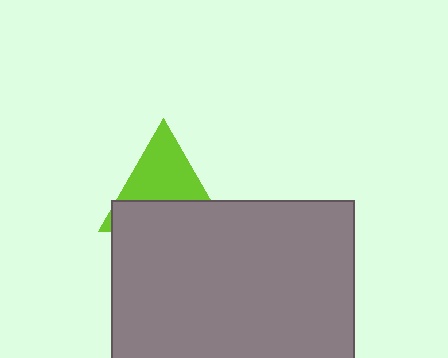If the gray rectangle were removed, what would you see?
You would see the complete lime triangle.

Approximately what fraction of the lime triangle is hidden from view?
Roughly 46% of the lime triangle is hidden behind the gray rectangle.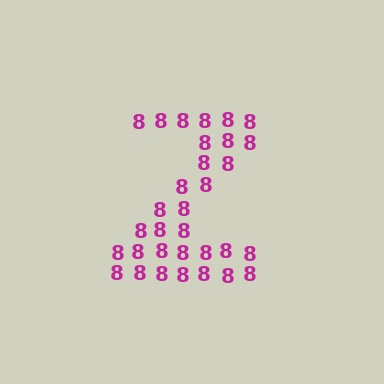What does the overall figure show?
The overall figure shows the letter Z.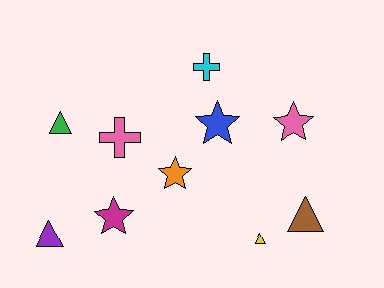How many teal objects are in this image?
There are no teal objects.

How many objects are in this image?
There are 10 objects.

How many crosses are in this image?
There are 2 crosses.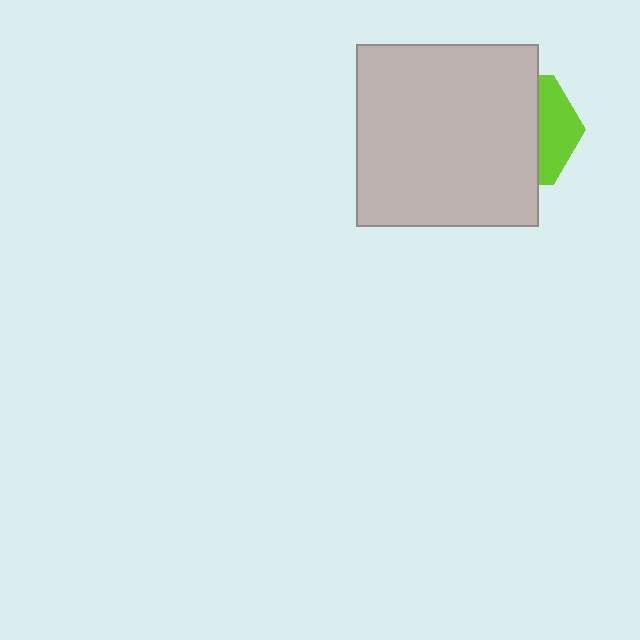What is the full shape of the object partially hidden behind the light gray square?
The partially hidden object is a lime hexagon.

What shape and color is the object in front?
The object in front is a light gray square.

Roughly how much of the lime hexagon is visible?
A small part of it is visible (roughly 32%).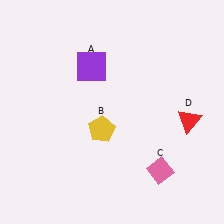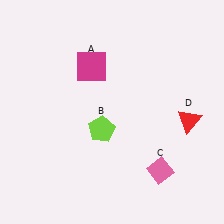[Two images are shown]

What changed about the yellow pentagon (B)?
In Image 1, B is yellow. In Image 2, it changed to lime.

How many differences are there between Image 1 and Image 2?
There are 2 differences between the two images.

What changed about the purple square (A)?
In Image 1, A is purple. In Image 2, it changed to magenta.